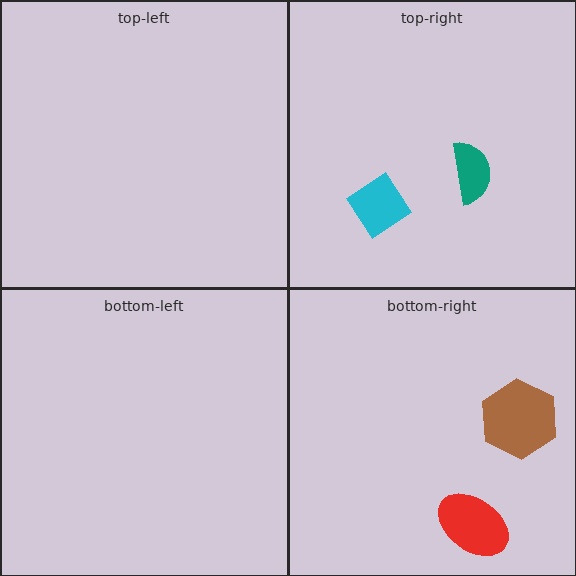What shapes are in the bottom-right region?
The red ellipse, the brown hexagon.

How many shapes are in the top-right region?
2.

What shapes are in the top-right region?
The teal semicircle, the cyan diamond.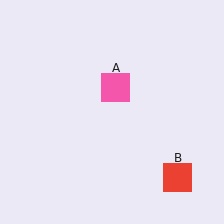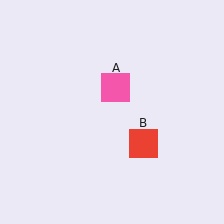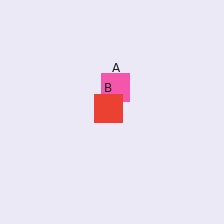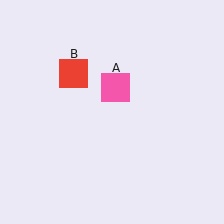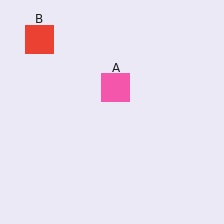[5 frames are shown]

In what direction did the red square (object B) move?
The red square (object B) moved up and to the left.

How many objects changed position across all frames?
1 object changed position: red square (object B).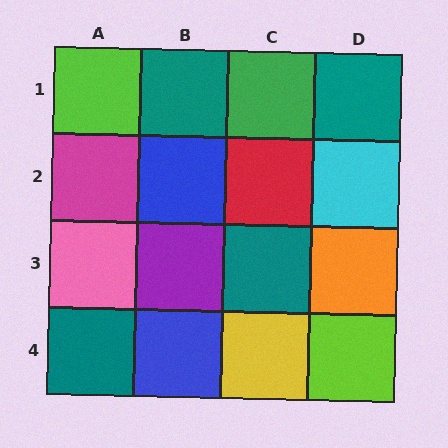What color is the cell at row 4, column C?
Yellow.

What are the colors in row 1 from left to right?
Lime, teal, green, teal.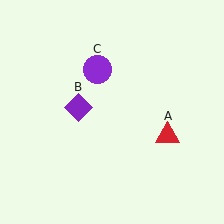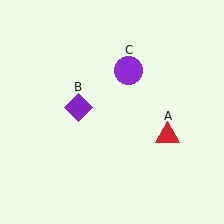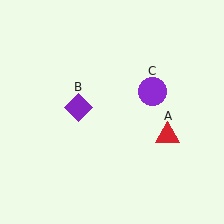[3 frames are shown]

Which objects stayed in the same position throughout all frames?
Red triangle (object A) and purple diamond (object B) remained stationary.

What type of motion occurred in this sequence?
The purple circle (object C) rotated clockwise around the center of the scene.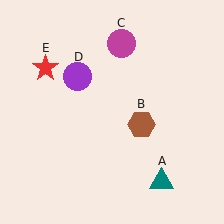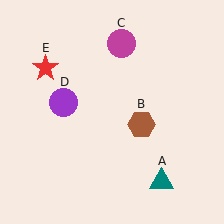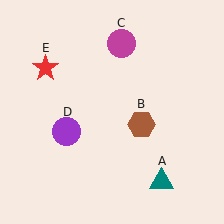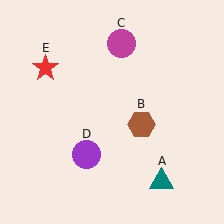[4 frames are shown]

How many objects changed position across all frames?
1 object changed position: purple circle (object D).